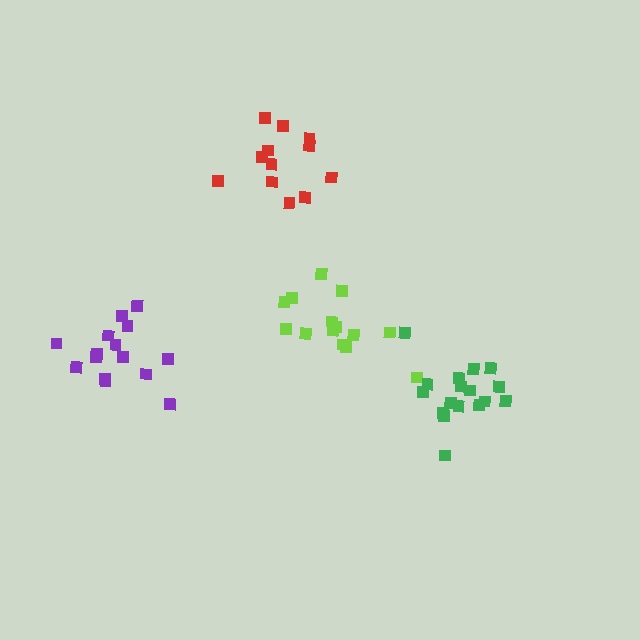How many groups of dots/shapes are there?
There are 4 groups.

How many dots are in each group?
Group 1: 14 dots, Group 2: 15 dots, Group 3: 12 dots, Group 4: 17 dots (58 total).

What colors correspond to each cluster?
The clusters are colored: lime, purple, red, green.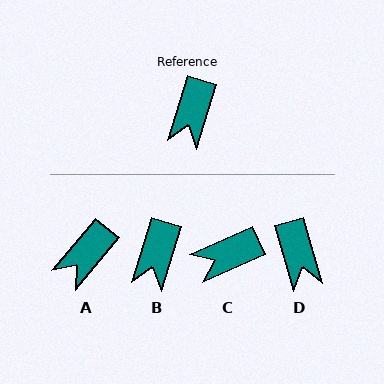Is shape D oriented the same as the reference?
No, it is off by about 33 degrees.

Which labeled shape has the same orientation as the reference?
B.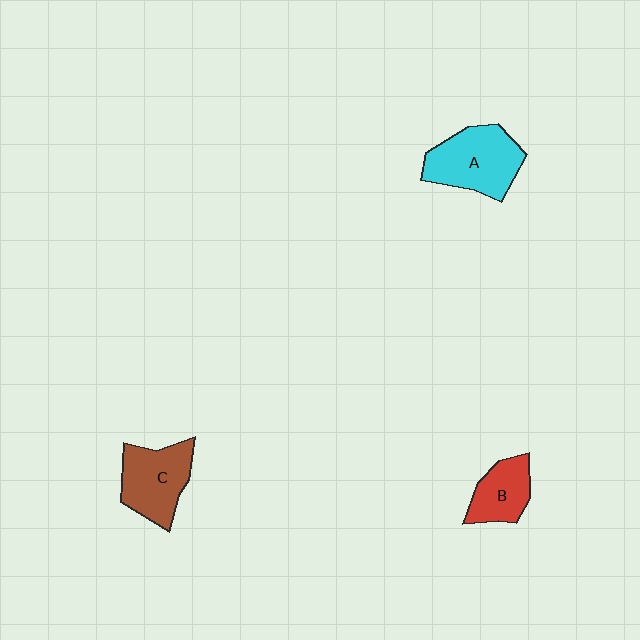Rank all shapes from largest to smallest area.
From largest to smallest: A (cyan), C (brown), B (red).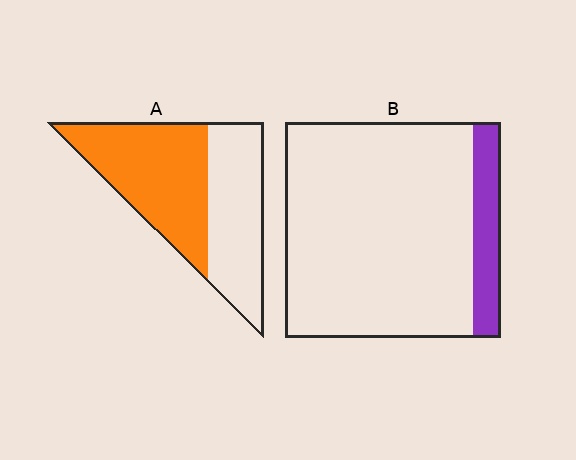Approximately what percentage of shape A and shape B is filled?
A is approximately 55% and B is approximately 15%.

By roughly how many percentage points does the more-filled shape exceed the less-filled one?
By roughly 40 percentage points (A over B).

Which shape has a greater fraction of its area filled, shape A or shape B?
Shape A.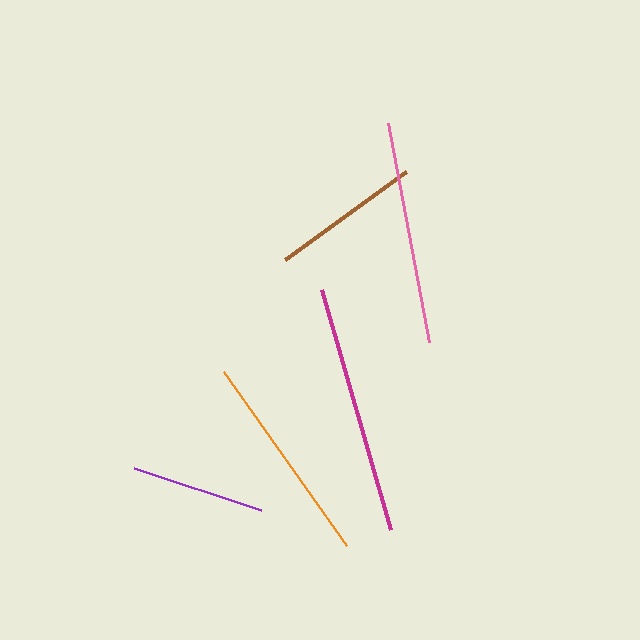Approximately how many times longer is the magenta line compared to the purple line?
The magenta line is approximately 1.9 times the length of the purple line.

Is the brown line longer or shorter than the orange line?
The orange line is longer than the brown line.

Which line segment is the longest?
The magenta line is the longest at approximately 250 pixels.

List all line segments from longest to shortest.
From longest to shortest: magenta, pink, orange, brown, purple.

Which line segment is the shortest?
The purple line is the shortest at approximately 134 pixels.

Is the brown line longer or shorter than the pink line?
The pink line is longer than the brown line.